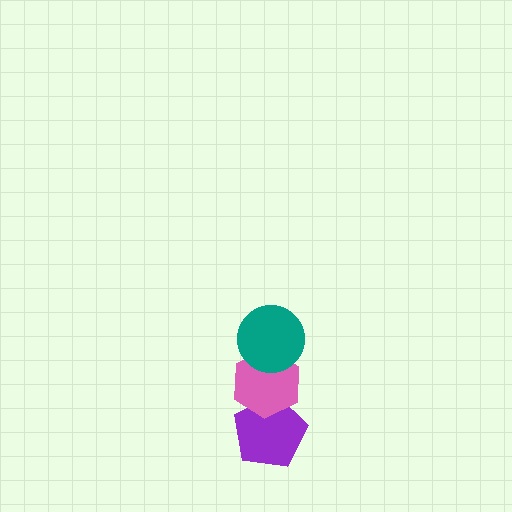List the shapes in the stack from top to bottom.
From top to bottom: the teal circle, the pink hexagon, the purple pentagon.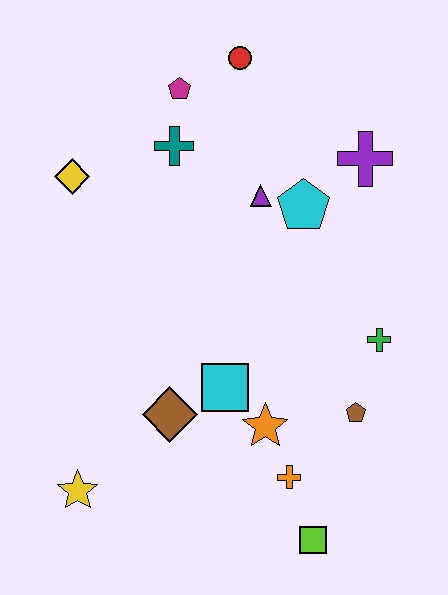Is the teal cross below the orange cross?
No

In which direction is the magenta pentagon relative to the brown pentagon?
The magenta pentagon is above the brown pentagon.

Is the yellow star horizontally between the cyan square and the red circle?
No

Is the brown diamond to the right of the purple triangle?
No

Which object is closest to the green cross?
The brown pentagon is closest to the green cross.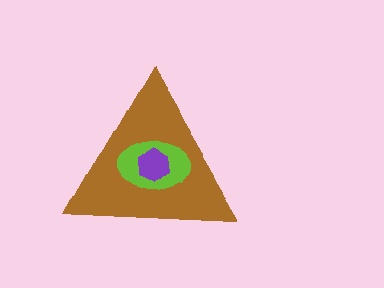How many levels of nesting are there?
3.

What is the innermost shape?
The purple hexagon.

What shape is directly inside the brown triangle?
The lime ellipse.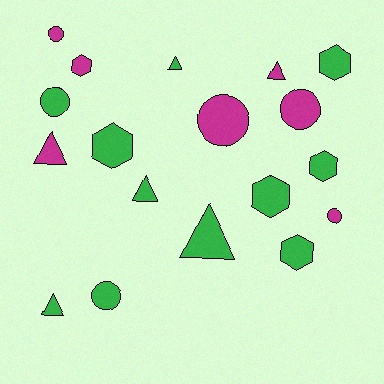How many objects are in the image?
There are 18 objects.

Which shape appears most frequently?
Circle, with 6 objects.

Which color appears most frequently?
Green, with 11 objects.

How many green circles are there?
There are 2 green circles.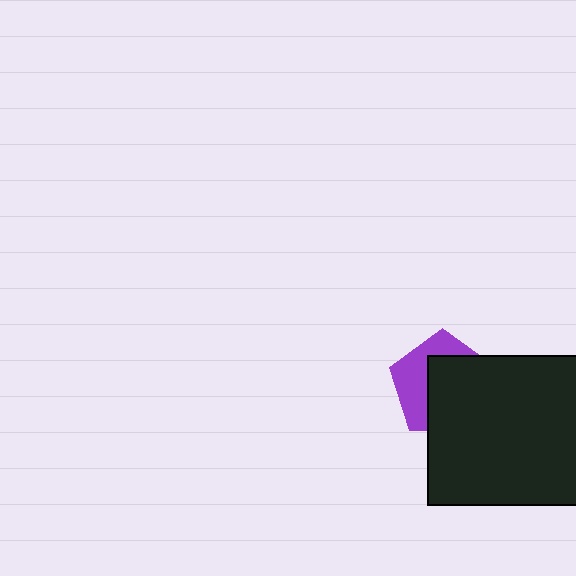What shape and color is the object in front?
The object in front is a black square.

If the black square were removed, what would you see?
You would see the complete purple pentagon.